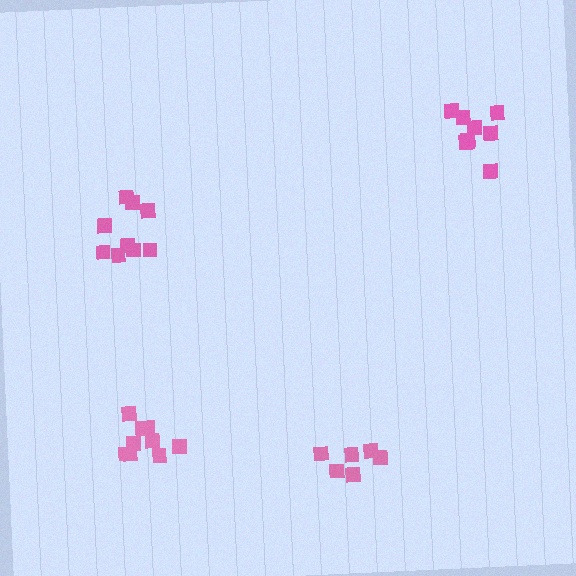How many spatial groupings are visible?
There are 4 spatial groupings.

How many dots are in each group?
Group 1: 9 dots, Group 2: 9 dots, Group 3: 6 dots, Group 4: 9 dots (33 total).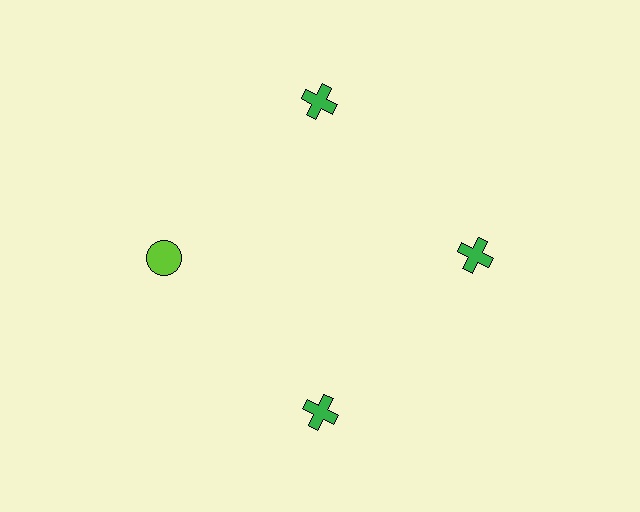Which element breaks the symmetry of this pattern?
The lime circle at roughly the 9 o'clock position breaks the symmetry. All other shapes are green crosses.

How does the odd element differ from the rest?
It differs in both color (lime instead of green) and shape (circle instead of cross).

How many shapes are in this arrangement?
There are 4 shapes arranged in a ring pattern.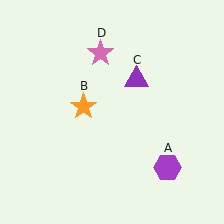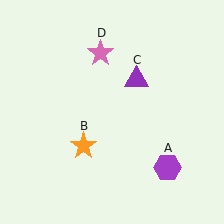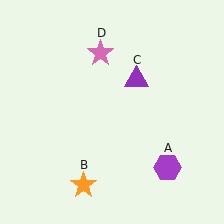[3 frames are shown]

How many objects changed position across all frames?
1 object changed position: orange star (object B).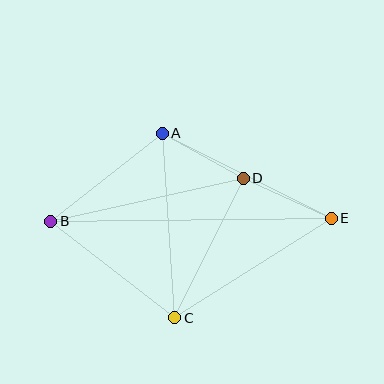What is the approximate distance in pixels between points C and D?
The distance between C and D is approximately 155 pixels.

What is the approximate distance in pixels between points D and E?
The distance between D and E is approximately 97 pixels.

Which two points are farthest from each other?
Points B and E are farthest from each other.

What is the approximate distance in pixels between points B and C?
The distance between B and C is approximately 157 pixels.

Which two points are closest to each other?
Points A and D are closest to each other.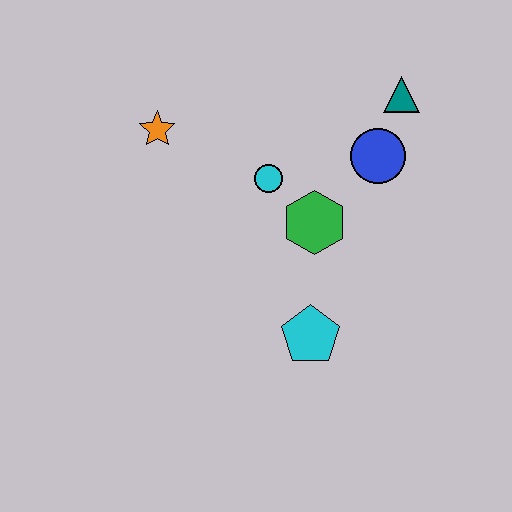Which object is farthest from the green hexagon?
The orange star is farthest from the green hexagon.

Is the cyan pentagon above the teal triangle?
No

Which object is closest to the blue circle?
The teal triangle is closest to the blue circle.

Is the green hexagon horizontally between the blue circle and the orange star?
Yes